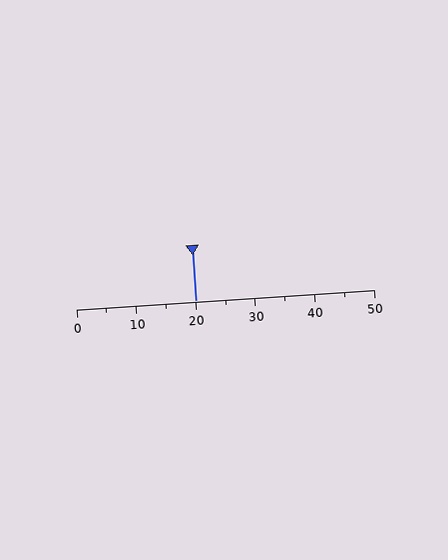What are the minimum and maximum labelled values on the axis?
The axis runs from 0 to 50.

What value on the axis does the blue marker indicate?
The marker indicates approximately 20.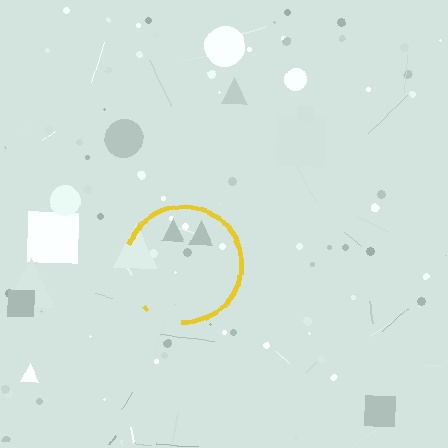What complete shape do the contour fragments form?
The contour fragments form a circle.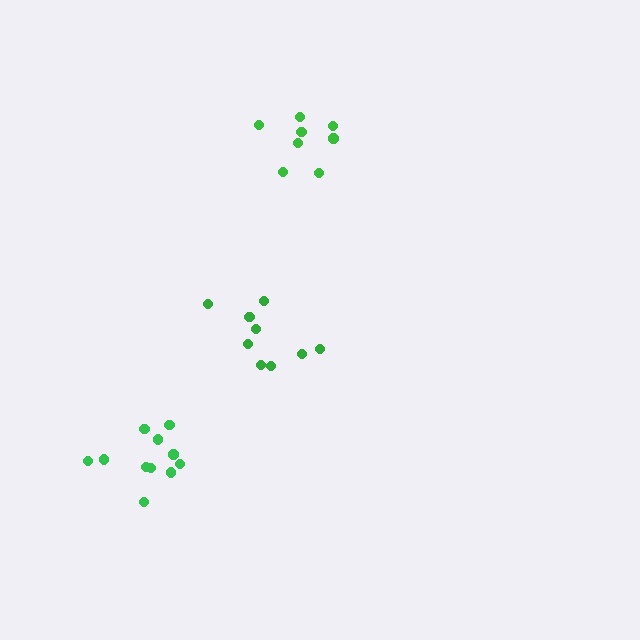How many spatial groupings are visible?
There are 3 spatial groupings.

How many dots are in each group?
Group 1: 8 dots, Group 2: 9 dots, Group 3: 11 dots (28 total).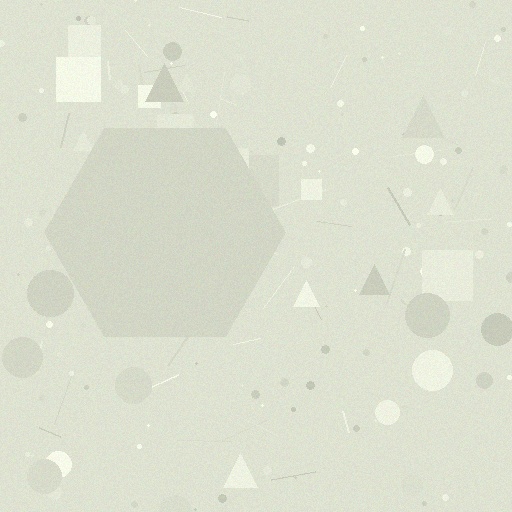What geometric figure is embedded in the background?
A hexagon is embedded in the background.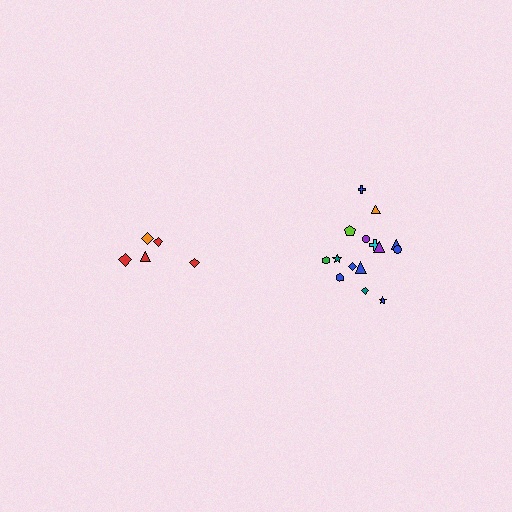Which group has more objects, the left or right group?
The right group.